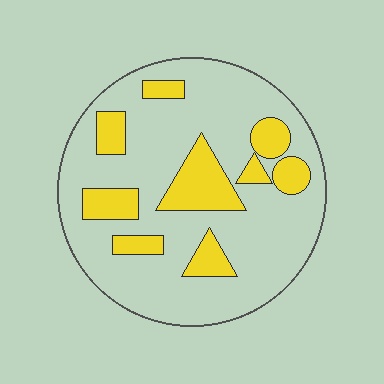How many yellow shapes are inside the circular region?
9.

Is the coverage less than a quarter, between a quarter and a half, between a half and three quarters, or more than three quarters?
Less than a quarter.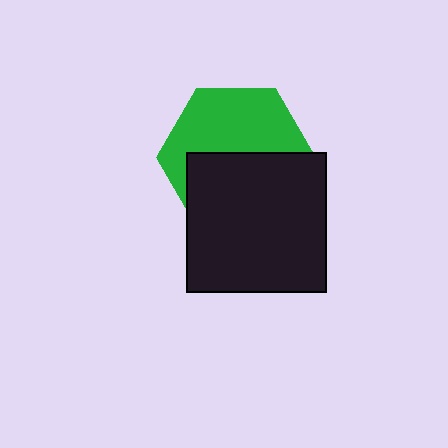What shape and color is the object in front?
The object in front is a black square.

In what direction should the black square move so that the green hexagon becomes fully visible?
The black square should move down. That is the shortest direction to clear the overlap and leave the green hexagon fully visible.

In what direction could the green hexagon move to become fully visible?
The green hexagon could move up. That would shift it out from behind the black square entirely.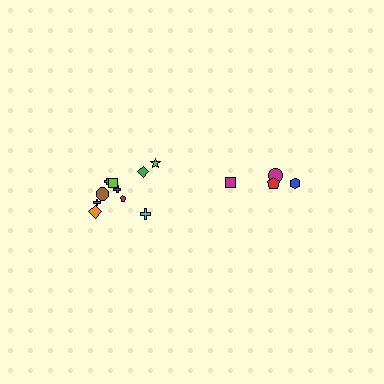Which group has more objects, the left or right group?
The left group.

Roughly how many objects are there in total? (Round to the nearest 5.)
Roughly 15 objects in total.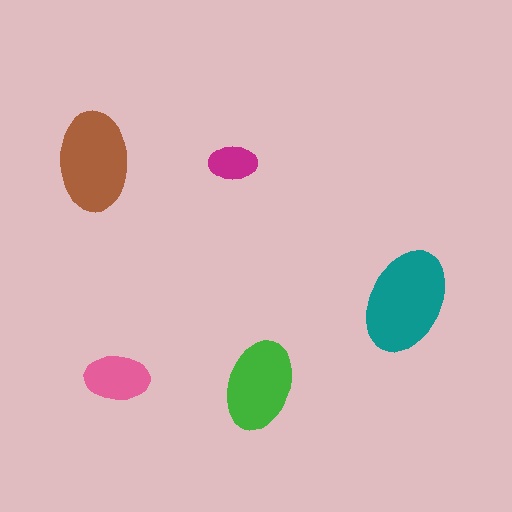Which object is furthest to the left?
The brown ellipse is leftmost.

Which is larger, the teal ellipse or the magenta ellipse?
The teal one.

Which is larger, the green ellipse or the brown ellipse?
The brown one.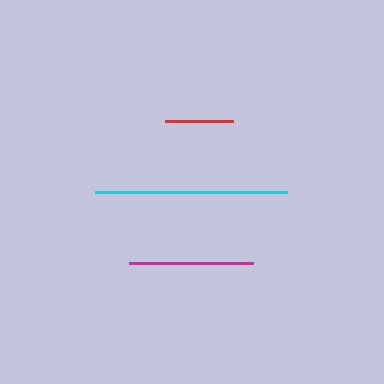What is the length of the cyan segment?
The cyan segment is approximately 192 pixels long.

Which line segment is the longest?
The cyan line is the longest at approximately 192 pixels.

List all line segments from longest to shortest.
From longest to shortest: cyan, magenta, red.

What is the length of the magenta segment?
The magenta segment is approximately 124 pixels long.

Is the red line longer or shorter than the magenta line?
The magenta line is longer than the red line.